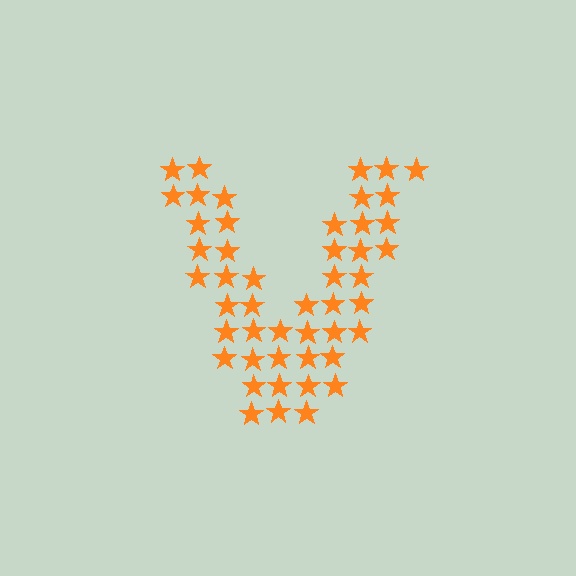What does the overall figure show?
The overall figure shows the letter V.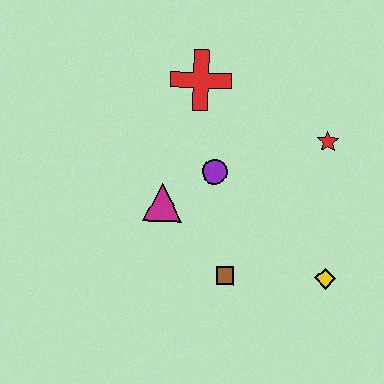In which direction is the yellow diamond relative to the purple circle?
The yellow diamond is to the right of the purple circle.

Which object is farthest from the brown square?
The red cross is farthest from the brown square.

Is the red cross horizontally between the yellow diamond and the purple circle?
No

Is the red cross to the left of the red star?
Yes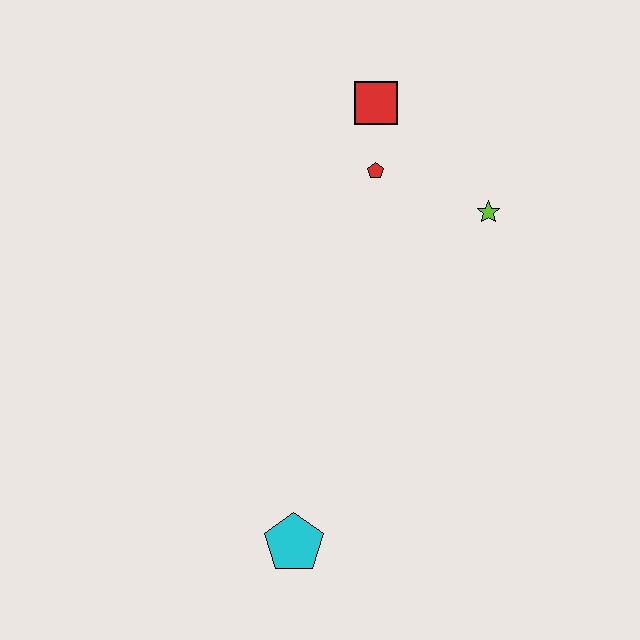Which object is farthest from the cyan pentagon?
The red square is farthest from the cyan pentagon.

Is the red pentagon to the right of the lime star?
No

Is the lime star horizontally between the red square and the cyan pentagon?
No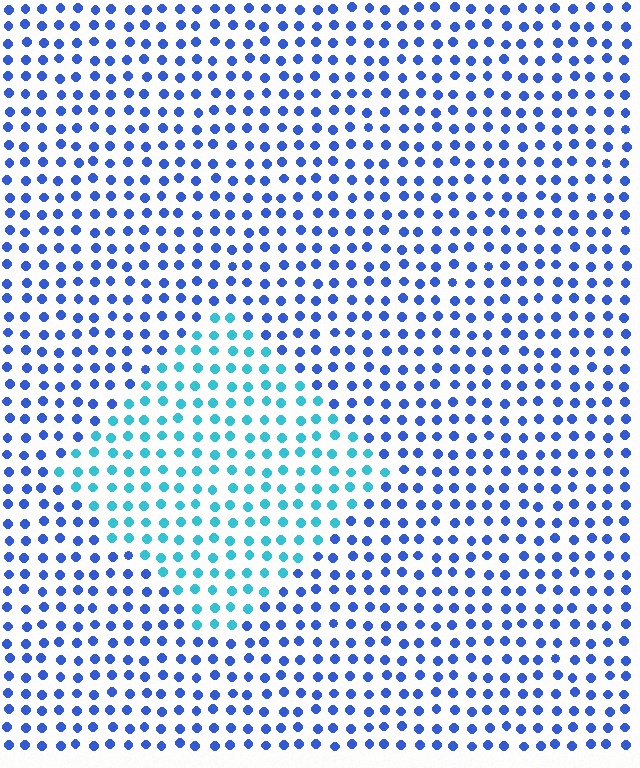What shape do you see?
I see a diamond.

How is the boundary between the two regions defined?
The boundary is defined purely by a slight shift in hue (about 40 degrees). Spacing, size, and orientation are identical on both sides.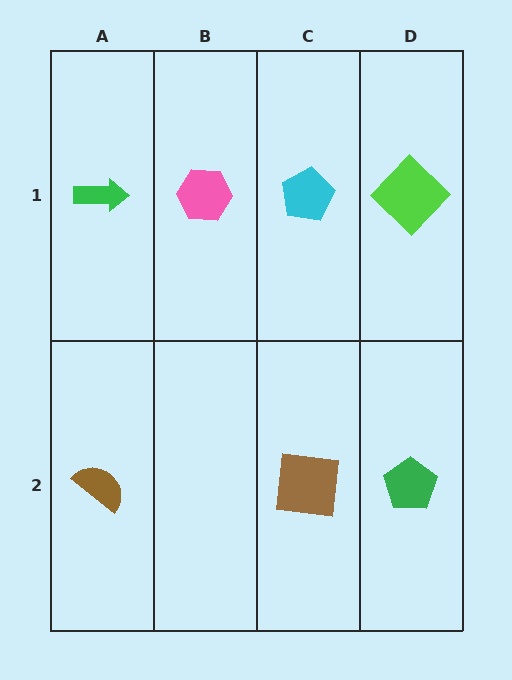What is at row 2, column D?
A green pentagon.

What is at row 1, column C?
A cyan pentagon.